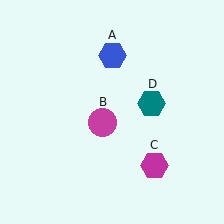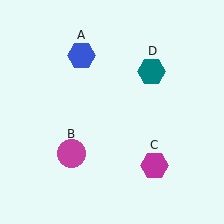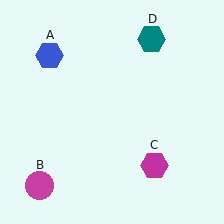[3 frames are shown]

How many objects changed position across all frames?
3 objects changed position: blue hexagon (object A), magenta circle (object B), teal hexagon (object D).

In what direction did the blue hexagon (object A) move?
The blue hexagon (object A) moved left.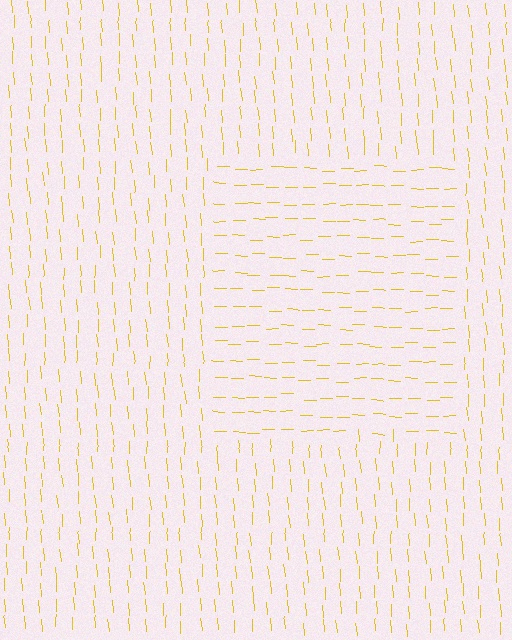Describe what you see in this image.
The image is filled with small yellow line segments. A rectangle region in the image has lines oriented differently from the surrounding lines, creating a visible texture boundary.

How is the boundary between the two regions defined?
The boundary is defined purely by a change in line orientation (approximately 85 degrees difference). All lines are the same color and thickness.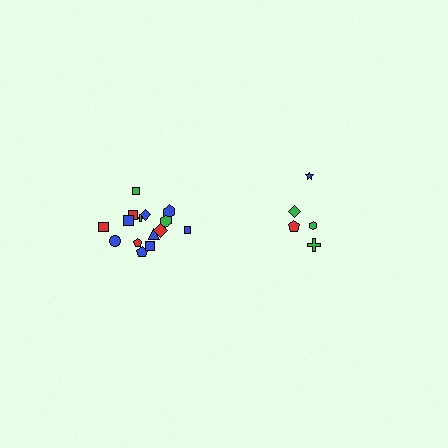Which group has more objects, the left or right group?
The left group.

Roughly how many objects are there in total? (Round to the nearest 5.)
Roughly 20 objects in total.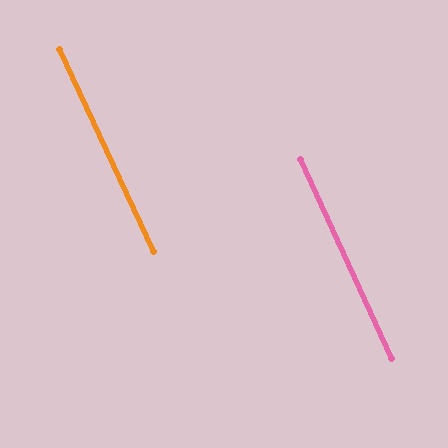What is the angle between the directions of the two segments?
Approximately 0 degrees.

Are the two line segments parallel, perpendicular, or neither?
Parallel — their directions differ by only 0.3°.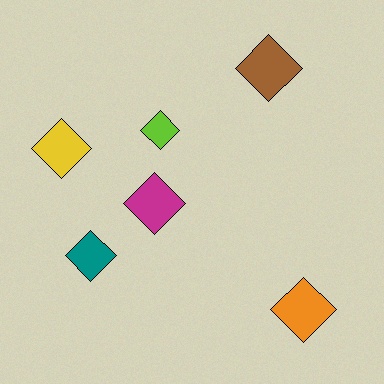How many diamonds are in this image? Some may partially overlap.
There are 6 diamonds.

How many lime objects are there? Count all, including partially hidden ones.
There is 1 lime object.